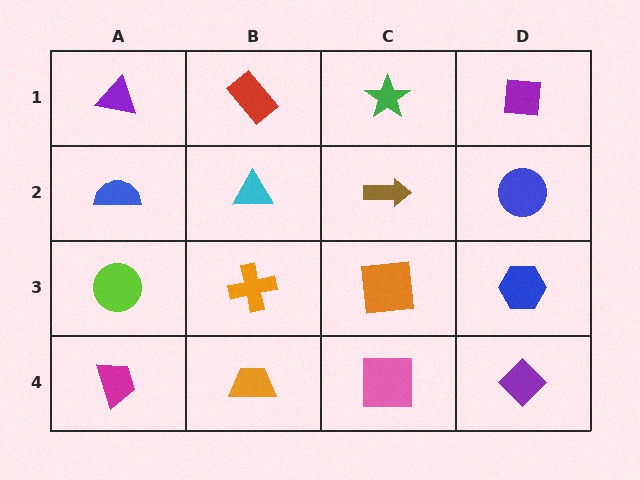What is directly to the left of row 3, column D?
An orange square.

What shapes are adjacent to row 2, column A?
A purple triangle (row 1, column A), a lime circle (row 3, column A), a cyan triangle (row 2, column B).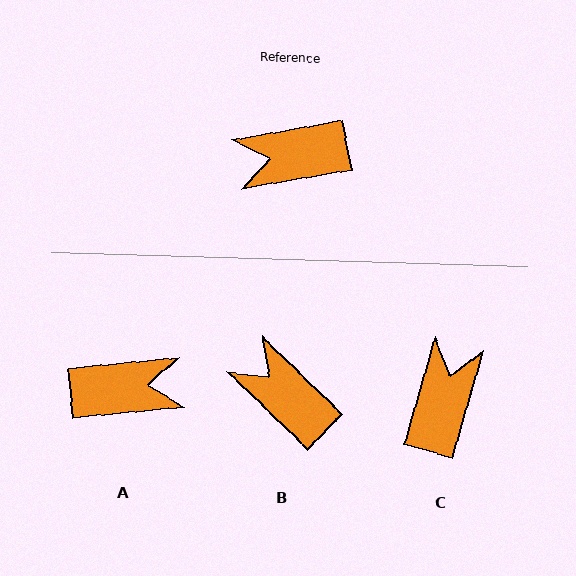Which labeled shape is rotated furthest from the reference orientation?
A, about 176 degrees away.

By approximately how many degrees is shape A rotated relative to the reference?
Approximately 176 degrees counter-clockwise.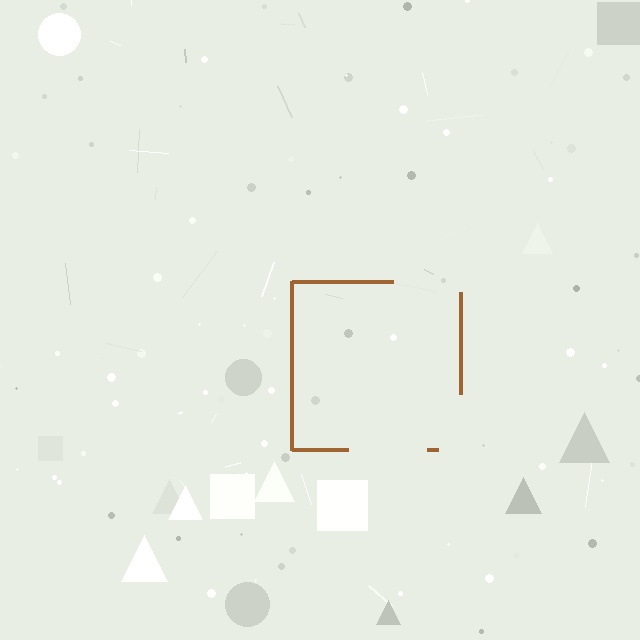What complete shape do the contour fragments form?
The contour fragments form a square.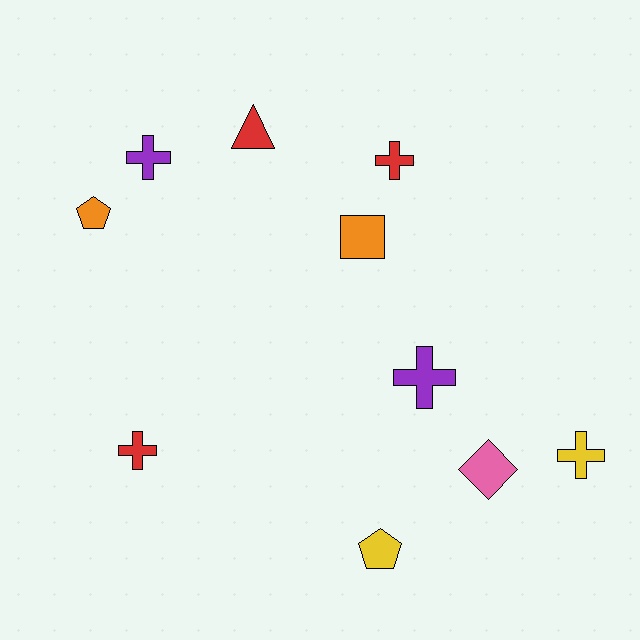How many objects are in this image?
There are 10 objects.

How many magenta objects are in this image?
There are no magenta objects.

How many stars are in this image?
There are no stars.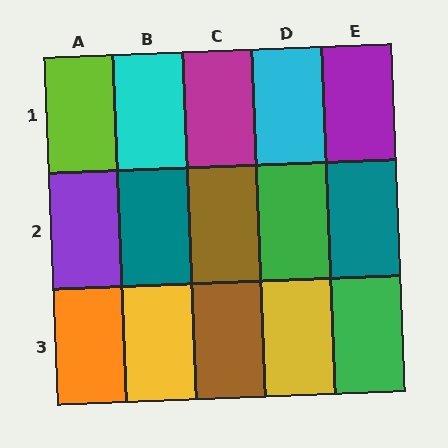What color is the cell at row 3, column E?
Green.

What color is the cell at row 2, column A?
Purple.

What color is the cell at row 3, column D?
Yellow.